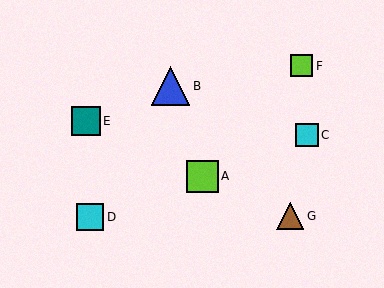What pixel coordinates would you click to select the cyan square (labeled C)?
Click at (307, 135) to select the cyan square C.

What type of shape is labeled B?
Shape B is a blue triangle.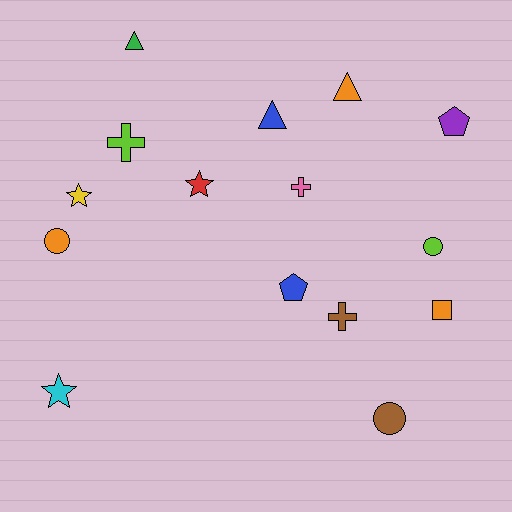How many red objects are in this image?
There is 1 red object.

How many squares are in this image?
There is 1 square.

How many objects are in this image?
There are 15 objects.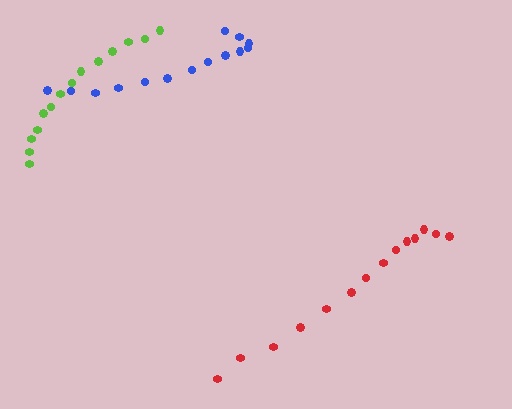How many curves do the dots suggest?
There are 3 distinct paths.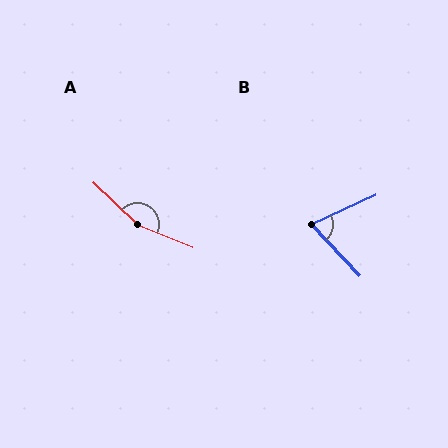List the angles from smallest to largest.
B (72°), A (158°).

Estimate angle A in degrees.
Approximately 158 degrees.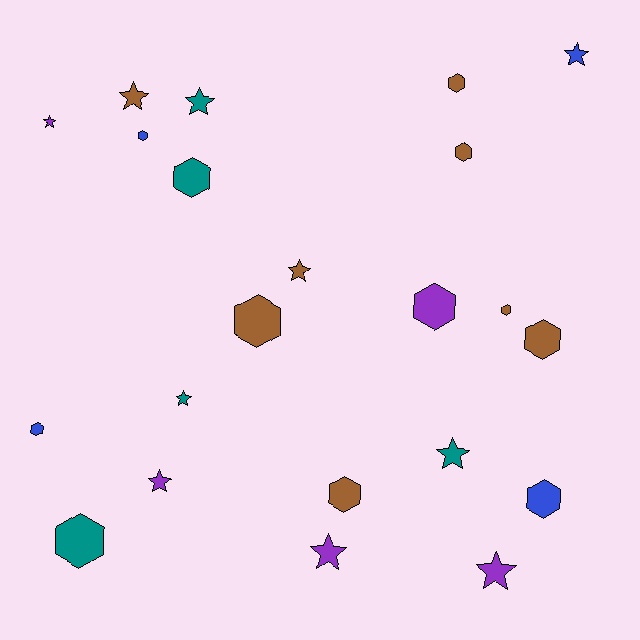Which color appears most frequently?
Brown, with 8 objects.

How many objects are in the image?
There are 22 objects.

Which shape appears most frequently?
Hexagon, with 12 objects.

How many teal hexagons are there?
There are 2 teal hexagons.